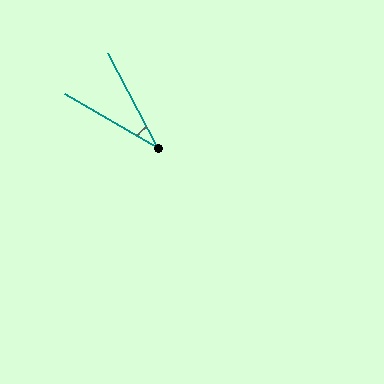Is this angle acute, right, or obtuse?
It is acute.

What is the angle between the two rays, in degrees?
Approximately 32 degrees.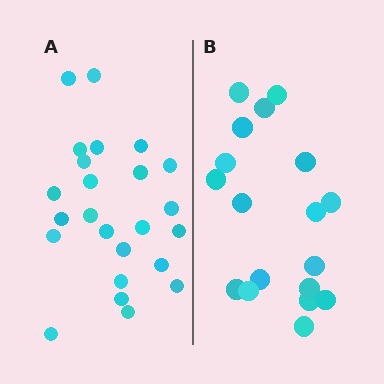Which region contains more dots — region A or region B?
Region A (the left region) has more dots.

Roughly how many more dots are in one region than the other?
Region A has about 6 more dots than region B.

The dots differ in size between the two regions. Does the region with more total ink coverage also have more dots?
No. Region B has more total ink coverage because its dots are larger, but region A actually contains more individual dots. Total area can be misleading — the number of items is what matters here.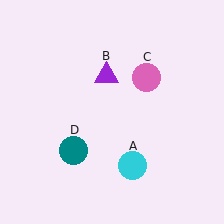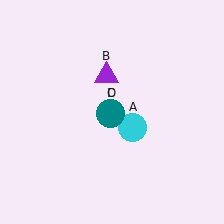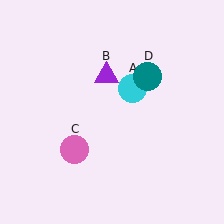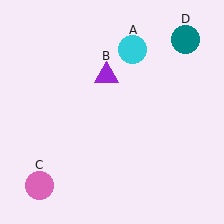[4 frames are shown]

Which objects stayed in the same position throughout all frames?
Purple triangle (object B) remained stationary.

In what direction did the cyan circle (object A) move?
The cyan circle (object A) moved up.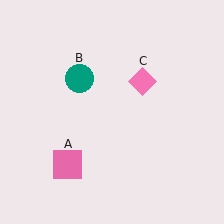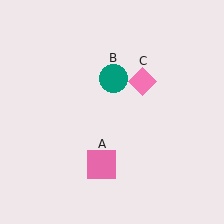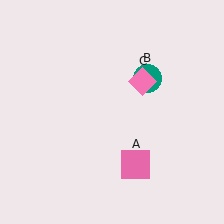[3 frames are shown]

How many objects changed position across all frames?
2 objects changed position: pink square (object A), teal circle (object B).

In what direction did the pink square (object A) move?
The pink square (object A) moved right.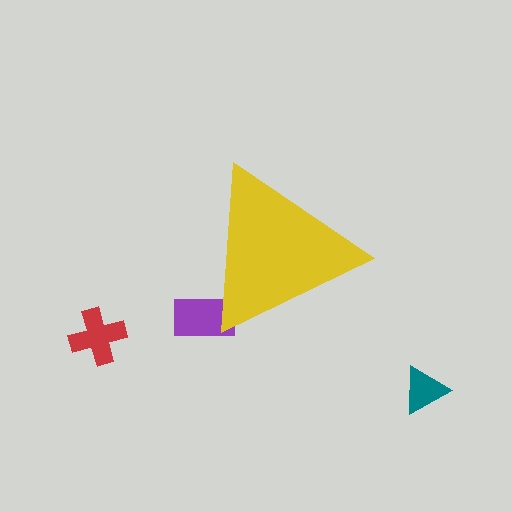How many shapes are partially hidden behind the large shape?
1 shape is partially hidden.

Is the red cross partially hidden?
No, the red cross is fully visible.